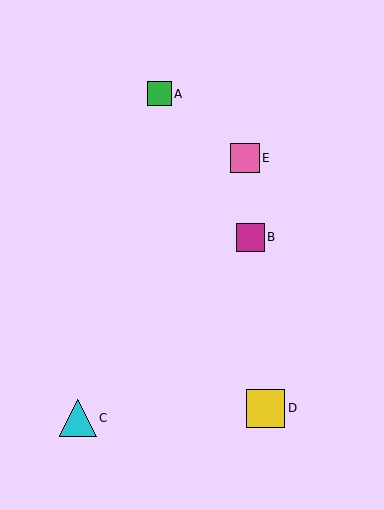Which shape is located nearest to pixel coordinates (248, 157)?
The pink square (labeled E) at (245, 158) is nearest to that location.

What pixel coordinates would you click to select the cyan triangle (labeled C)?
Click at (78, 418) to select the cyan triangle C.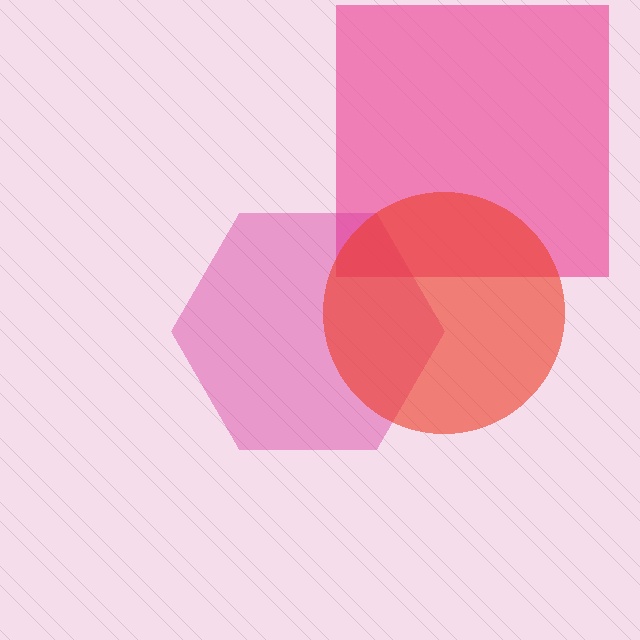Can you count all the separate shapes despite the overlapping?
Yes, there are 3 separate shapes.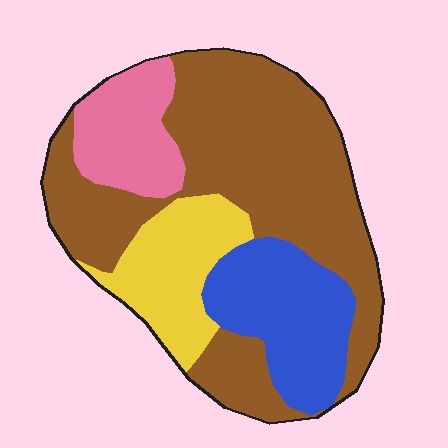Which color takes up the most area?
Brown, at roughly 55%.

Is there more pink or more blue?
Blue.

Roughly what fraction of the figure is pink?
Pink takes up about one eighth (1/8) of the figure.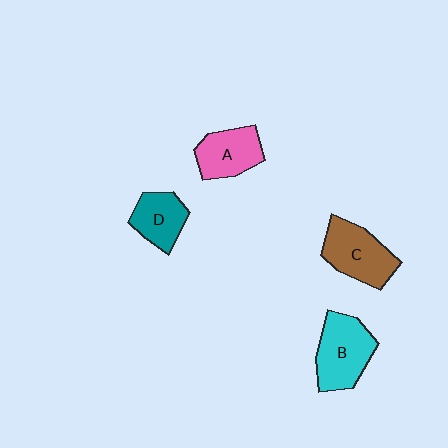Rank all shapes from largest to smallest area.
From largest to smallest: B (cyan), C (brown), A (pink), D (teal).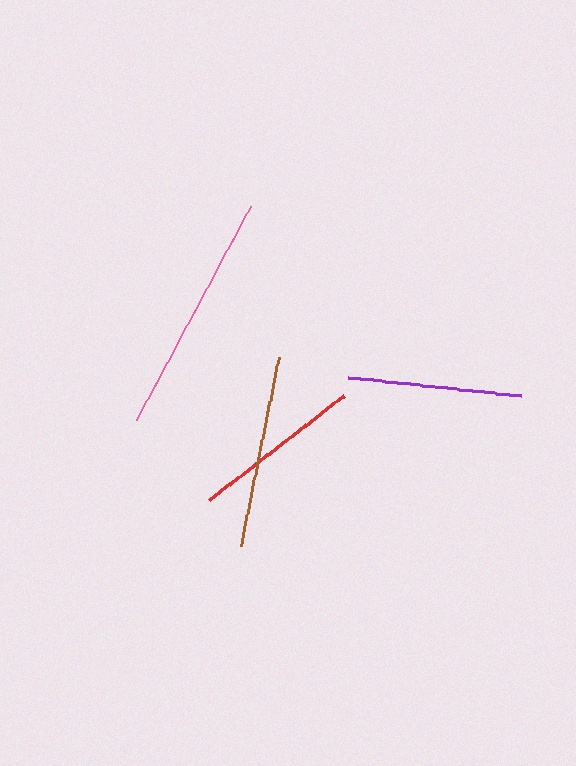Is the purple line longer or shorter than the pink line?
The pink line is longer than the purple line.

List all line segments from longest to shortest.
From longest to shortest: pink, brown, purple, red.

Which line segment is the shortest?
The red line is the shortest at approximately 171 pixels.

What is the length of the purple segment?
The purple segment is approximately 174 pixels long.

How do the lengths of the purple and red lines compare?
The purple and red lines are approximately the same length.